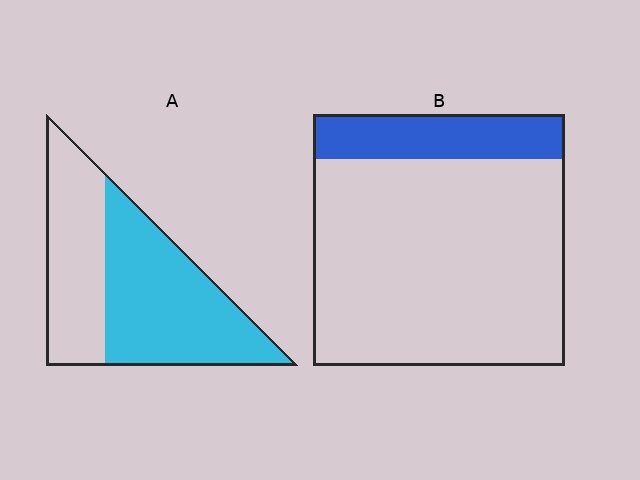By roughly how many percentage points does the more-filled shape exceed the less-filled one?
By roughly 40 percentage points (A over B).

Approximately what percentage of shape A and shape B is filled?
A is approximately 60% and B is approximately 20%.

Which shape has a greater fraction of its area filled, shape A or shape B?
Shape A.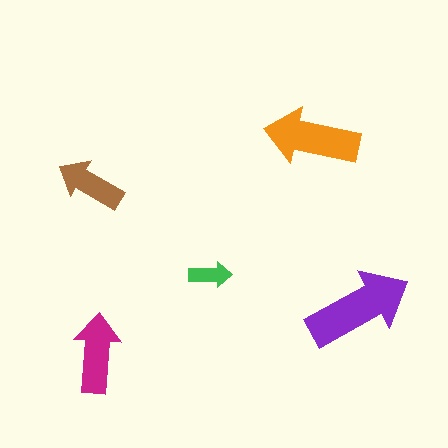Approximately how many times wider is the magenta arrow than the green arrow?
About 2 times wider.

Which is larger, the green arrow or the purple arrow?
The purple one.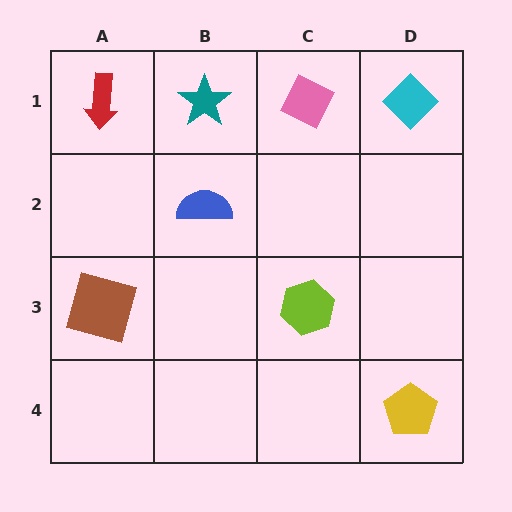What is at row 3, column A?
A brown square.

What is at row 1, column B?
A teal star.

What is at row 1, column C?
A pink diamond.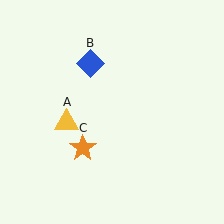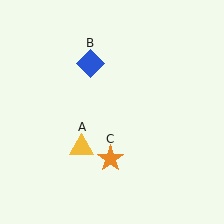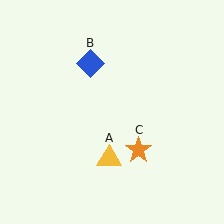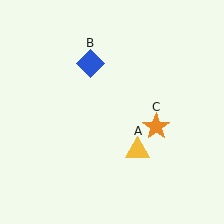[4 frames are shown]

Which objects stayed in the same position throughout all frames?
Blue diamond (object B) remained stationary.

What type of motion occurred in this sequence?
The yellow triangle (object A), orange star (object C) rotated counterclockwise around the center of the scene.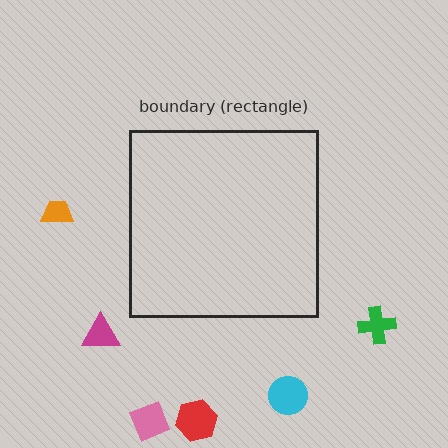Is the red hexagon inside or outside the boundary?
Outside.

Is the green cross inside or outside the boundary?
Outside.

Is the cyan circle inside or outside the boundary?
Outside.